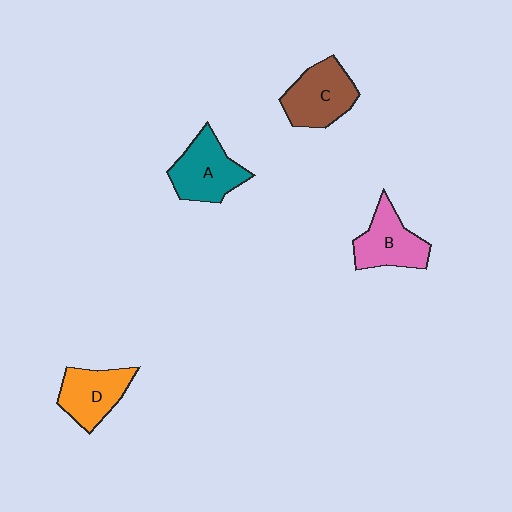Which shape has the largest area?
Shape A (teal).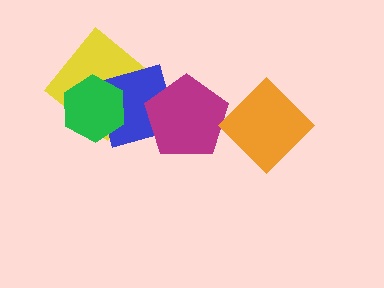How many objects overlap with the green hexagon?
2 objects overlap with the green hexagon.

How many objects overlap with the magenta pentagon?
2 objects overlap with the magenta pentagon.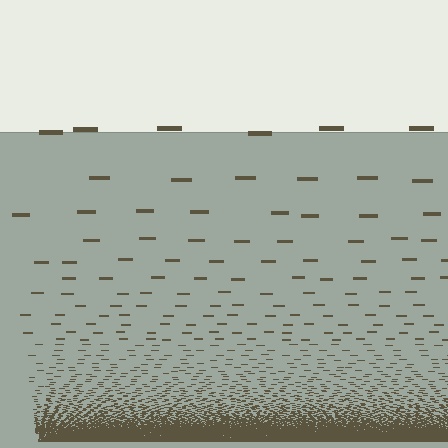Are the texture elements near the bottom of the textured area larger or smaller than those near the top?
Smaller. The gradient is inverted — elements near the bottom are smaller and denser.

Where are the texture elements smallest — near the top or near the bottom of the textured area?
Near the bottom.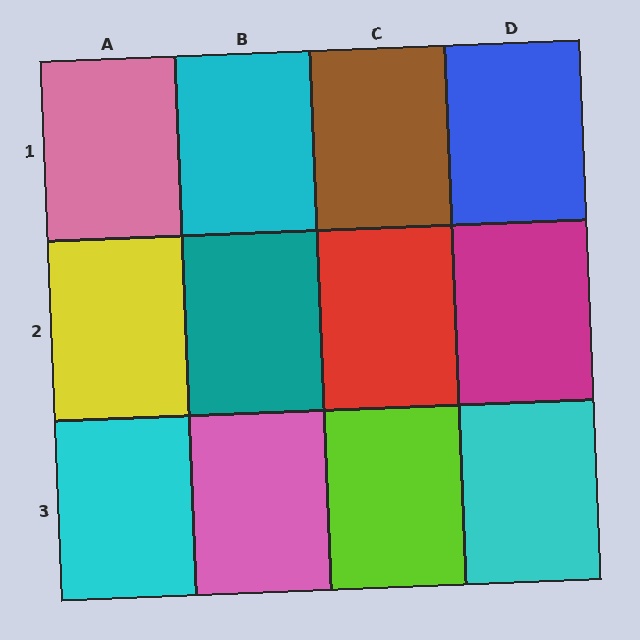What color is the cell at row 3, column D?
Cyan.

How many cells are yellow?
1 cell is yellow.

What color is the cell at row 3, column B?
Pink.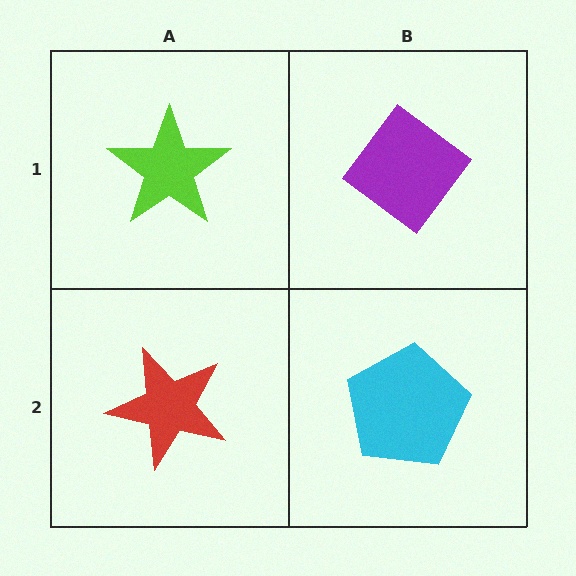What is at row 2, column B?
A cyan pentagon.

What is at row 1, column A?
A lime star.